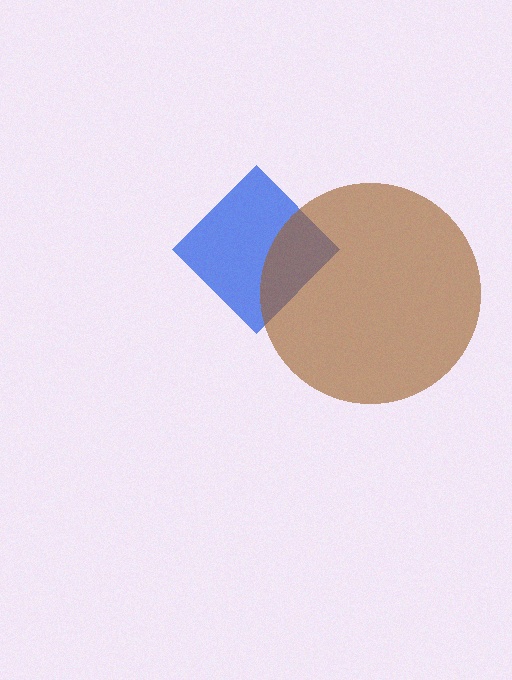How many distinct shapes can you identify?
There are 2 distinct shapes: a blue diamond, a brown circle.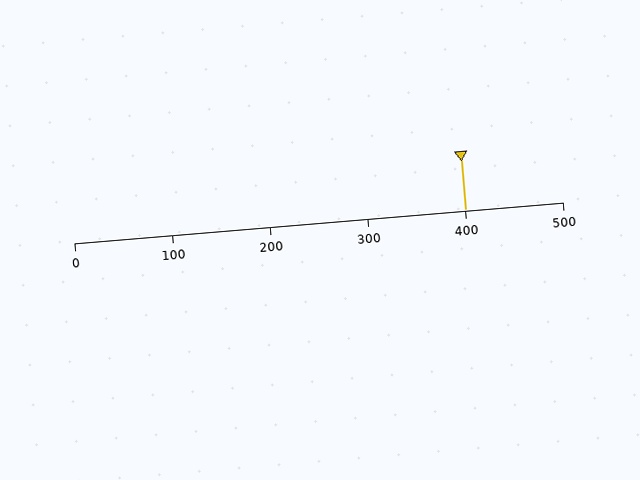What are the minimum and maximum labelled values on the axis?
The axis runs from 0 to 500.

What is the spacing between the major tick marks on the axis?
The major ticks are spaced 100 apart.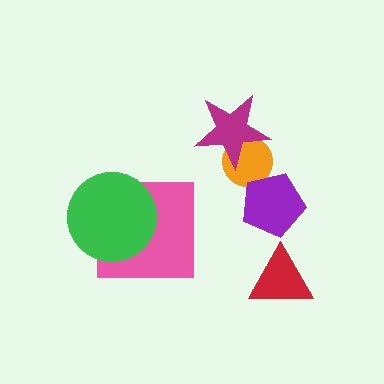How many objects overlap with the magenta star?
1 object overlaps with the magenta star.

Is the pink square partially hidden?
Yes, it is partially covered by another shape.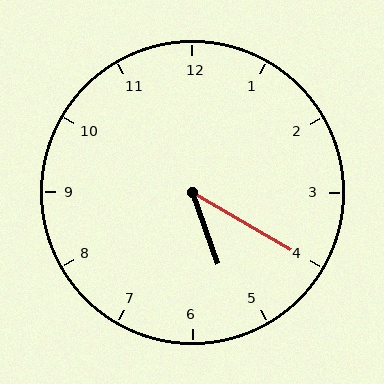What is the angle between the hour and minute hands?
Approximately 40 degrees.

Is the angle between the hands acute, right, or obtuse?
It is acute.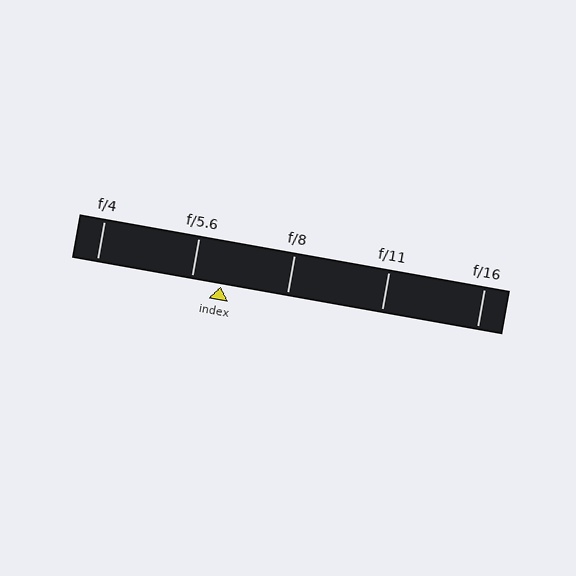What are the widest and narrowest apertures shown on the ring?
The widest aperture shown is f/4 and the narrowest is f/16.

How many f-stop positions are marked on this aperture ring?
There are 5 f-stop positions marked.